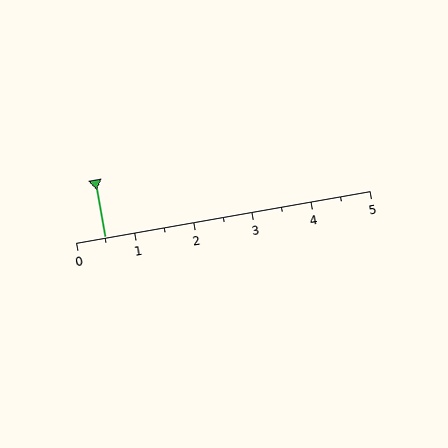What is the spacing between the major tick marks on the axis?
The major ticks are spaced 1 apart.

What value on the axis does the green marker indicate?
The marker indicates approximately 0.5.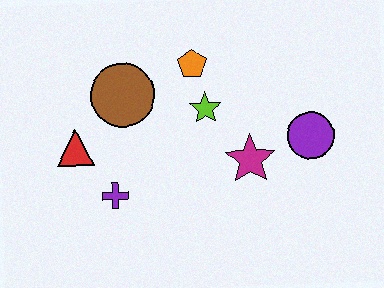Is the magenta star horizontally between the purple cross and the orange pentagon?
No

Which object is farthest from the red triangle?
The purple circle is farthest from the red triangle.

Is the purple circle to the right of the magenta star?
Yes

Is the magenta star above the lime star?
No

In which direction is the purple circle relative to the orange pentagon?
The purple circle is to the right of the orange pentagon.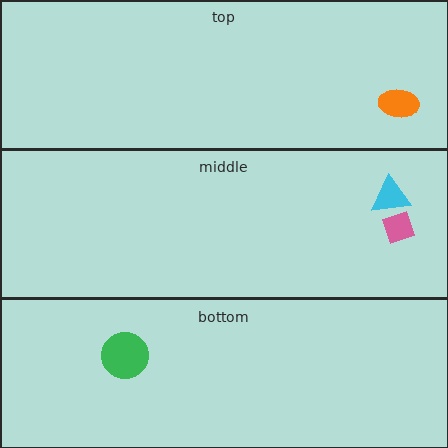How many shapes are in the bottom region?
1.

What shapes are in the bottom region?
The green circle.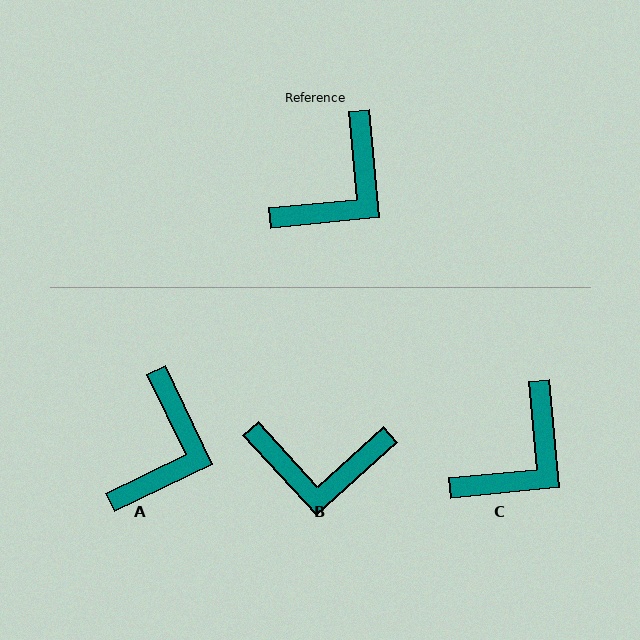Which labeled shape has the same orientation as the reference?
C.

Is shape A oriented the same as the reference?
No, it is off by about 20 degrees.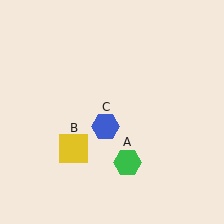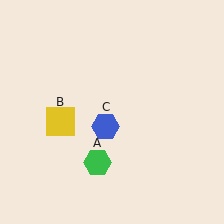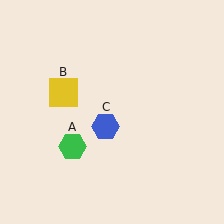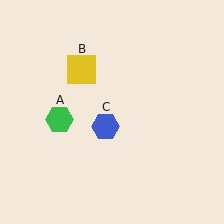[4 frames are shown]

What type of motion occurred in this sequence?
The green hexagon (object A), yellow square (object B) rotated clockwise around the center of the scene.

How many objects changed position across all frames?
2 objects changed position: green hexagon (object A), yellow square (object B).